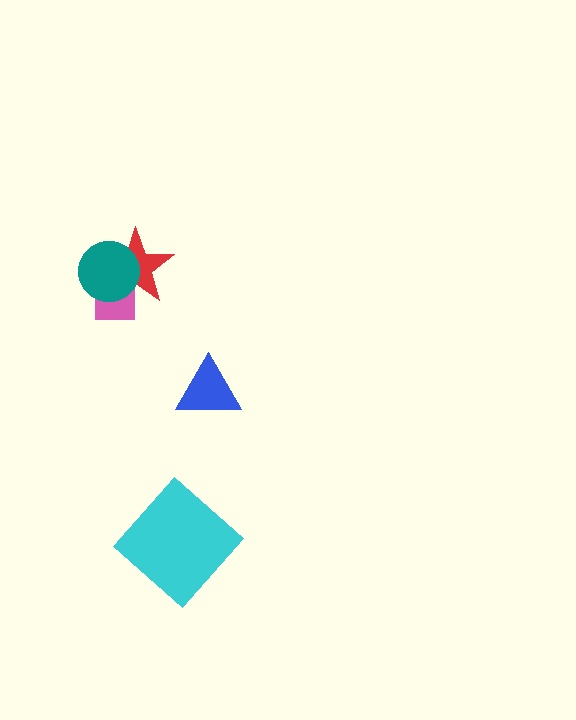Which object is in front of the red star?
The teal circle is in front of the red star.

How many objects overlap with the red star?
2 objects overlap with the red star.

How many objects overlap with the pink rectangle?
2 objects overlap with the pink rectangle.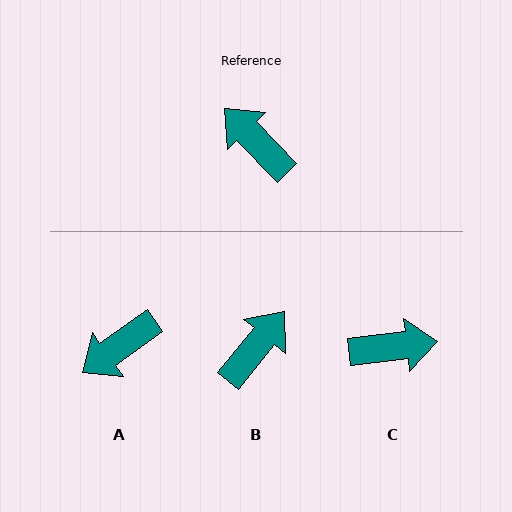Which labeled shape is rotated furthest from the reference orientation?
C, about 127 degrees away.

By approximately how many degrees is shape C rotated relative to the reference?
Approximately 127 degrees clockwise.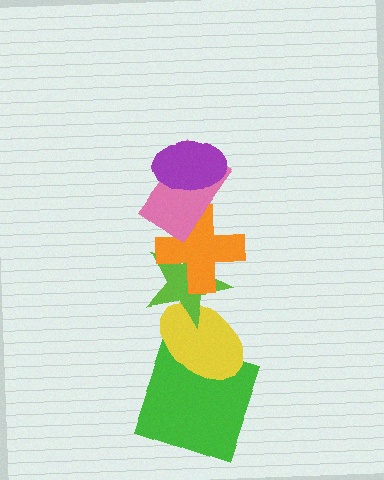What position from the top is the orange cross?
The orange cross is 3rd from the top.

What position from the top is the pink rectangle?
The pink rectangle is 2nd from the top.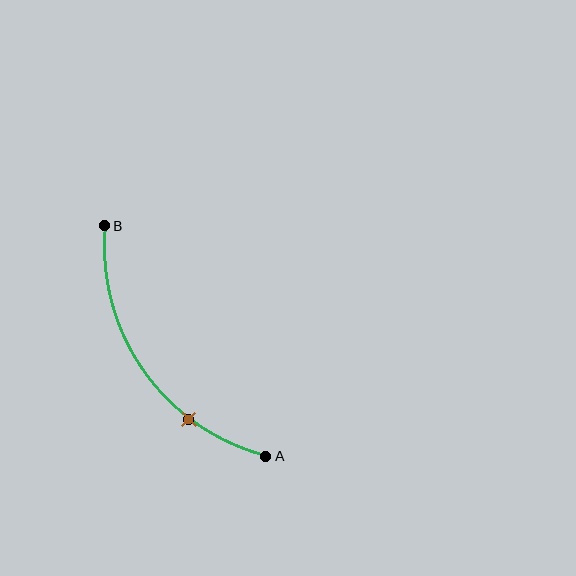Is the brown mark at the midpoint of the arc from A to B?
No. The brown mark lies on the arc but is closer to endpoint A. The arc midpoint would be at the point on the curve equidistant along the arc from both A and B.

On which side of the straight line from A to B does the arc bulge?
The arc bulges below and to the left of the straight line connecting A and B.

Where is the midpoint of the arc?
The arc midpoint is the point on the curve farthest from the straight line joining A and B. It sits below and to the left of that line.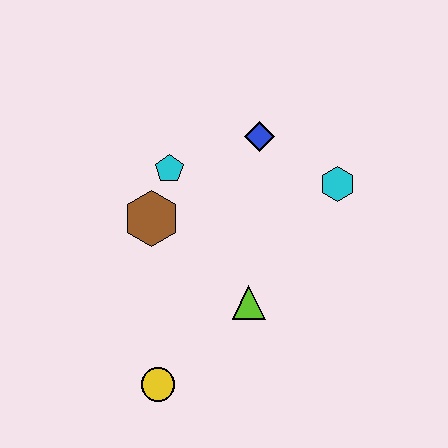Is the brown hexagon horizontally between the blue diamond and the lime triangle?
No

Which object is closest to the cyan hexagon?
The blue diamond is closest to the cyan hexagon.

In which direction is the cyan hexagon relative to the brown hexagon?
The cyan hexagon is to the right of the brown hexagon.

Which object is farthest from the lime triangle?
The blue diamond is farthest from the lime triangle.